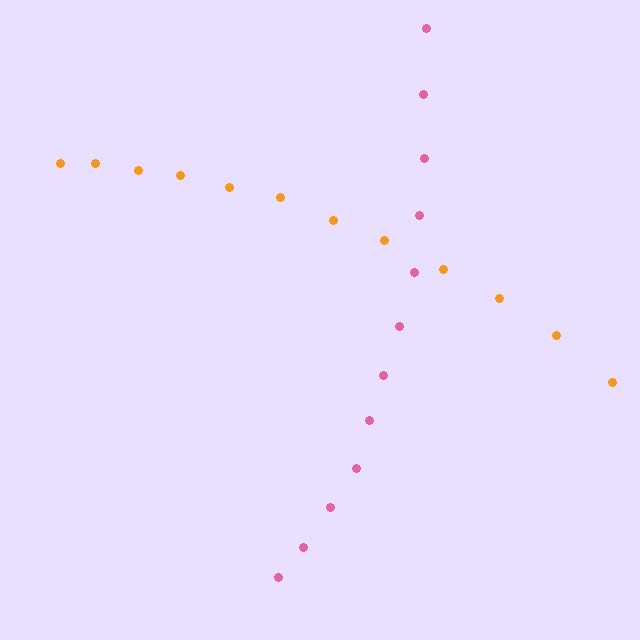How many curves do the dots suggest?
There are 2 distinct paths.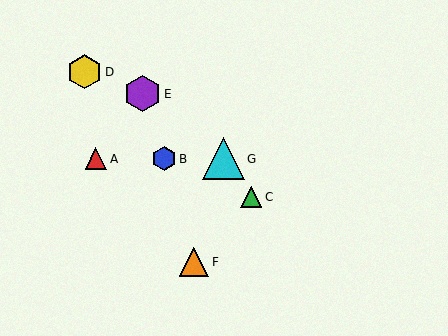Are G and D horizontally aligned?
No, G is at y≈159 and D is at y≈72.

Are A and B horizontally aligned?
Yes, both are at y≈159.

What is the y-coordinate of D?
Object D is at y≈72.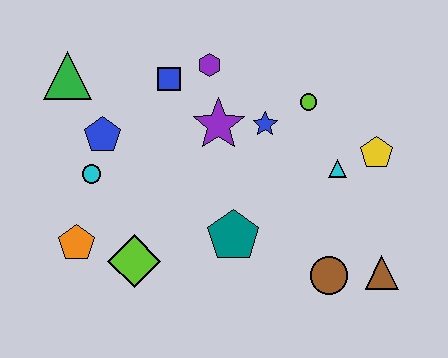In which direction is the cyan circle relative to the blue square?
The cyan circle is below the blue square.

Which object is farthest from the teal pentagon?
The green triangle is farthest from the teal pentagon.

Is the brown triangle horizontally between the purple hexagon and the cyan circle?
No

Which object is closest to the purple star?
The blue star is closest to the purple star.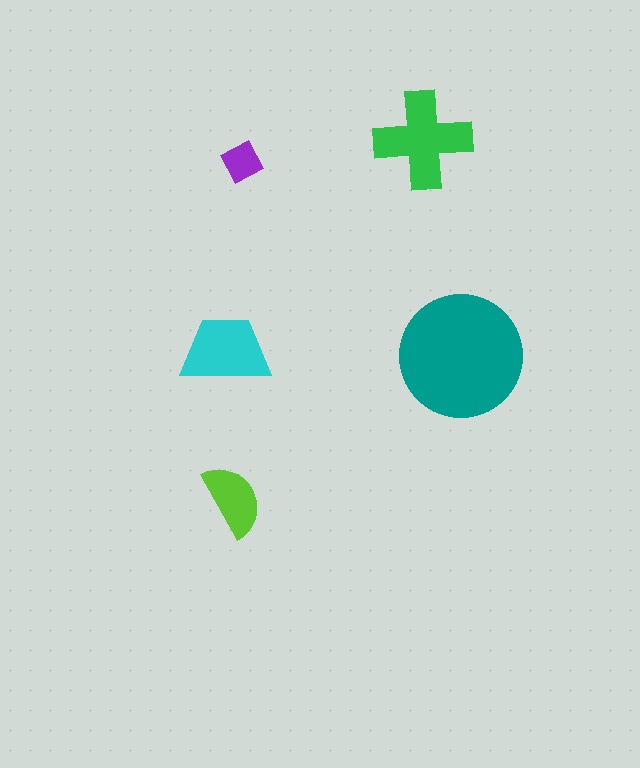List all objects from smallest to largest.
The purple diamond, the lime semicircle, the cyan trapezoid, the green cross, the teal circle.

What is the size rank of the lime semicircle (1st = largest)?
4th.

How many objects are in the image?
There are 5 objects in the image.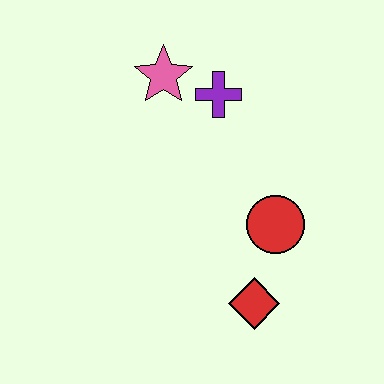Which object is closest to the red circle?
The red diamond is closest to the red circle.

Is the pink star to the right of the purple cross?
No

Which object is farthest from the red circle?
The pink star is farthest from the red circle.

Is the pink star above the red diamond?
Yes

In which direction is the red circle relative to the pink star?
The red circle is below the pink star.